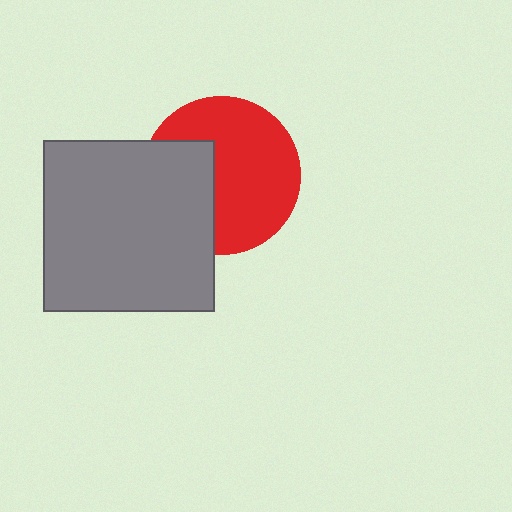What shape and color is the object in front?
The object in front is a gray square.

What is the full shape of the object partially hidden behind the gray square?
The partially hidden object is a red circle.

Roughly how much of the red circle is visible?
About half of it is visible (roughly 65%).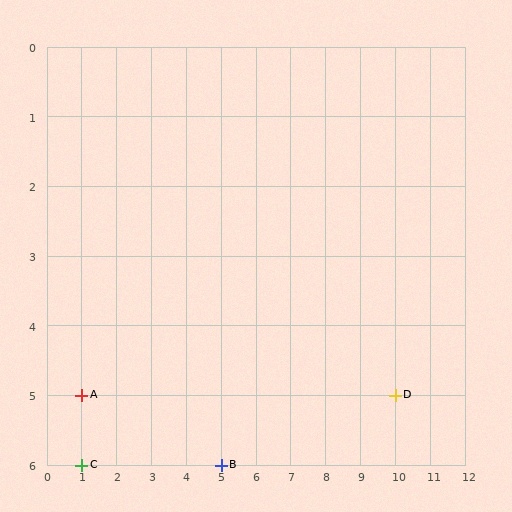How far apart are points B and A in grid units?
Points B and A are 4 columns and 1 row apart (about 4.1 grid units diagonally).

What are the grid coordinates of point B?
Point B is at grid coordinates (5, 6).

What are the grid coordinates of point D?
Point D is at grid coordinates (10, 5).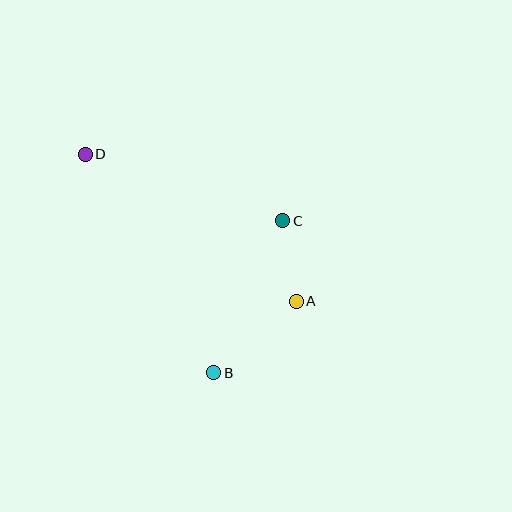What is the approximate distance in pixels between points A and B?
The distance between A and B is approximately 109 pixels.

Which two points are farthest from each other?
Points A and D are farthest from each other.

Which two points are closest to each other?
Points A and C are closest to each other.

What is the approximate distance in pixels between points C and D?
The distance between C and D is approximately 209 pixels.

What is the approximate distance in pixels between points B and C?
The distance between B and C is approximately 167 pixels.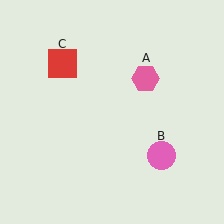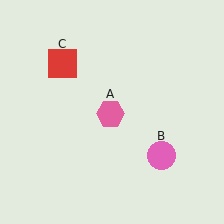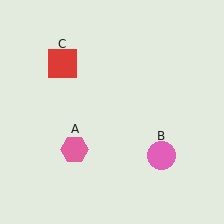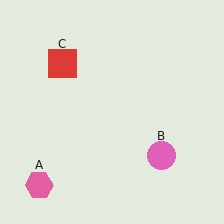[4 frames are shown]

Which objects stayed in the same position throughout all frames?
Pink circle (object B) and red square (object C) remained stationary.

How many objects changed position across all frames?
1 object changed position: pink hexagon (object A).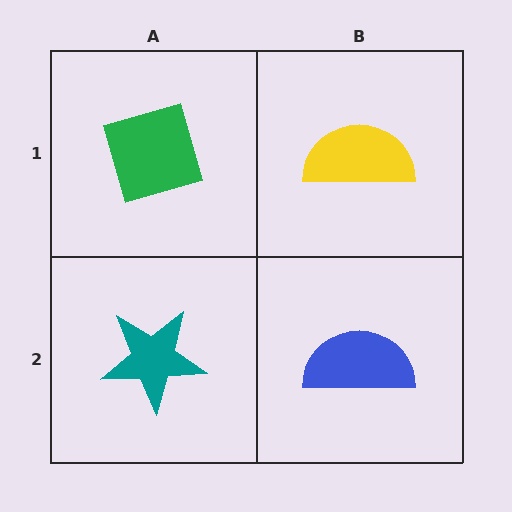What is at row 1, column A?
A green diamond.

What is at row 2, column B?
A blue semicircle.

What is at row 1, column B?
A yellow semicircle.